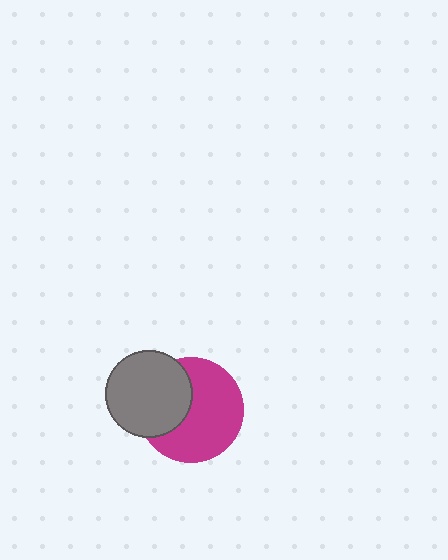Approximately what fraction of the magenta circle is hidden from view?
Roughly 36% of the magenta circle is hidden behind the gray circle.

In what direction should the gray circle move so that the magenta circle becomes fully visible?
The gray circle should move left. That is the shortest direction to clear the overlap and leave the magenta circle fully visible.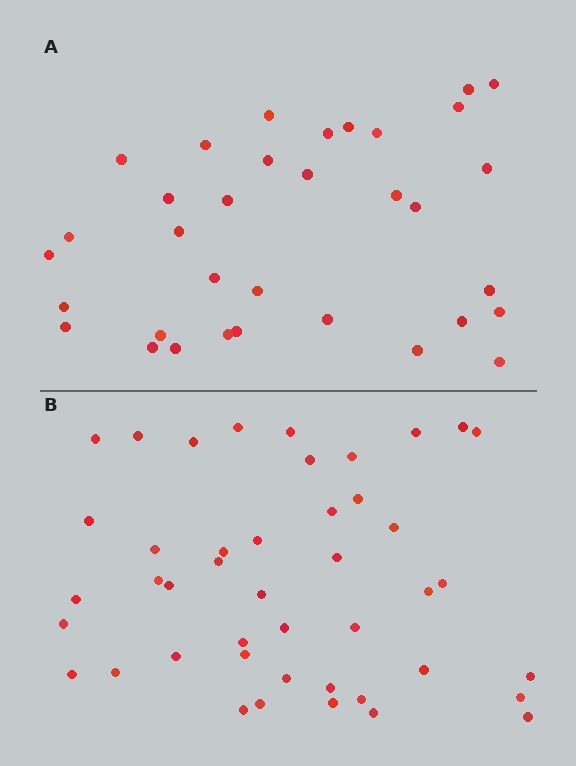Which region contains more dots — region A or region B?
Region B (the bottom region) has more dots.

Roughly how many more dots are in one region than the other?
Region B has roughly 10 or so more dots than region A.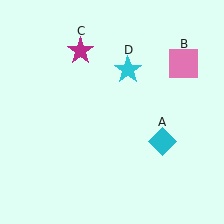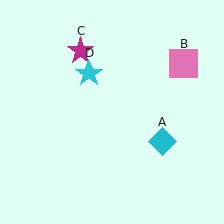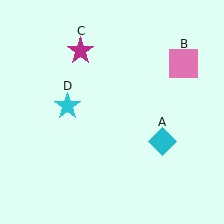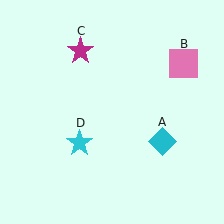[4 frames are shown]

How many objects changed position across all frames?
1 object changed position: cyan star (object D).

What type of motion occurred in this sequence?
The cyan star (object D) rotated counterclockwise around the center of the scene.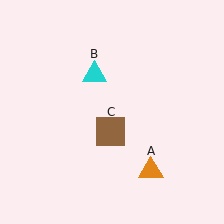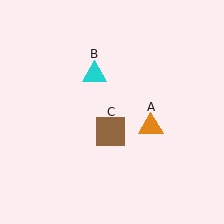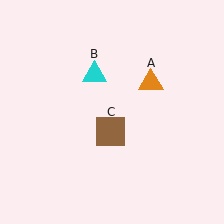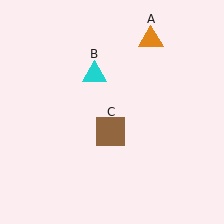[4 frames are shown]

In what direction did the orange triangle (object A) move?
The orange triangle (object A) moved up.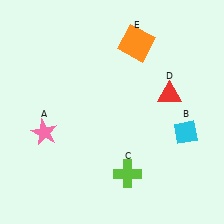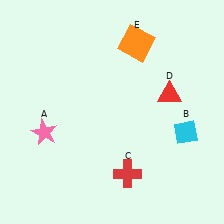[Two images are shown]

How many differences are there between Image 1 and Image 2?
There is 1 difference between the two images.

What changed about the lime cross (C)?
In Image 1, C is lime. In Image 2, it changed to red.